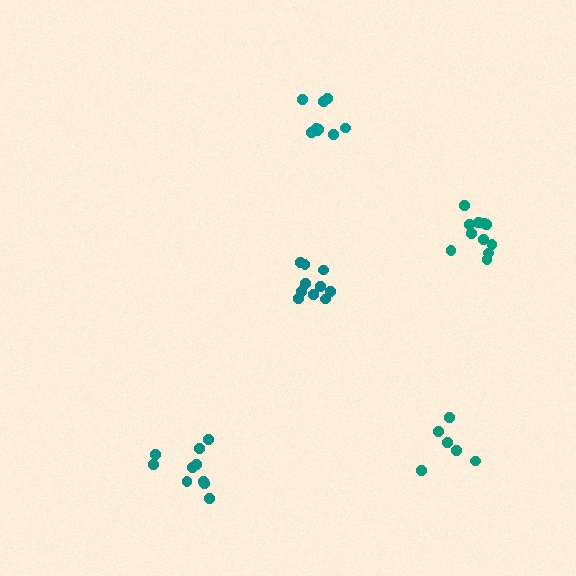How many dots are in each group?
Group 1: 9 dots, Group 2: 6 dots, Group 3: 10 dots, Group 4: 10 dots, Group 5: 11 dots (46 total).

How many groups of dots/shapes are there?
There are 5 groups.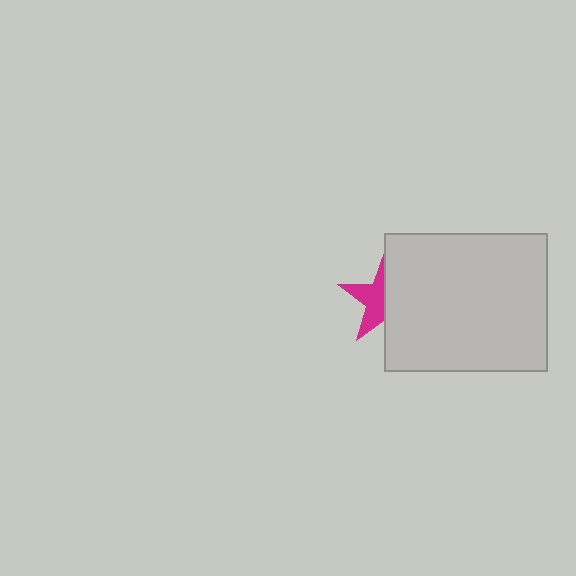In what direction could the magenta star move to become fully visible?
The magenta star could move left. That would shift it out from behind the light gray rectangle entirely.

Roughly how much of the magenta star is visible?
About half of it is visible (roughly 45%).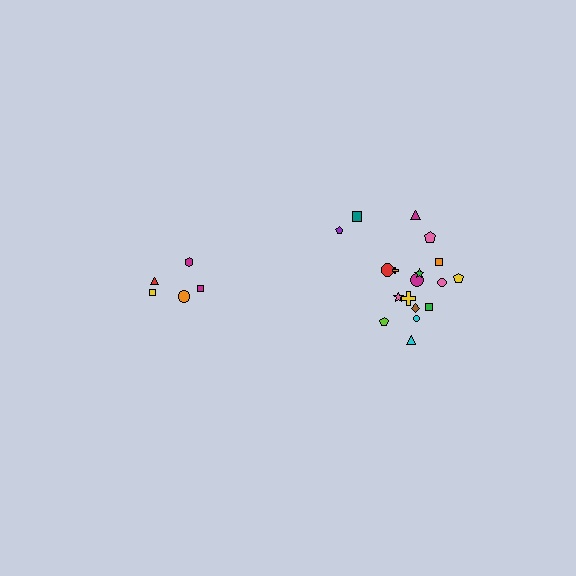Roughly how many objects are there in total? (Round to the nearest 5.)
Roughly 25 objects in total.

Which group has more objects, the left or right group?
The right group.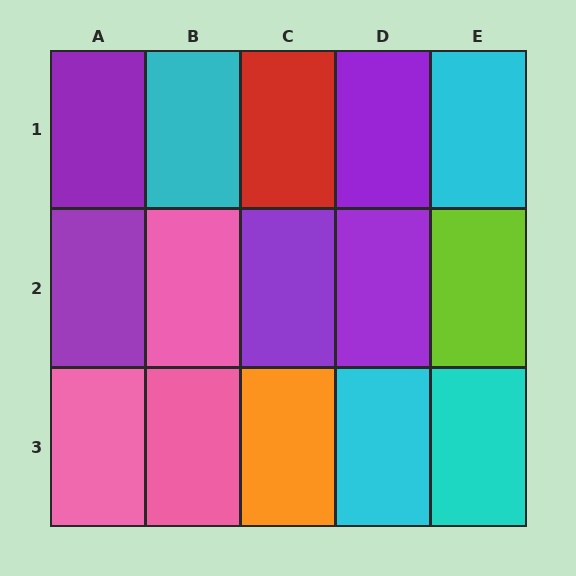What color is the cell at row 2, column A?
Purple.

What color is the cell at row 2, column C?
Purple.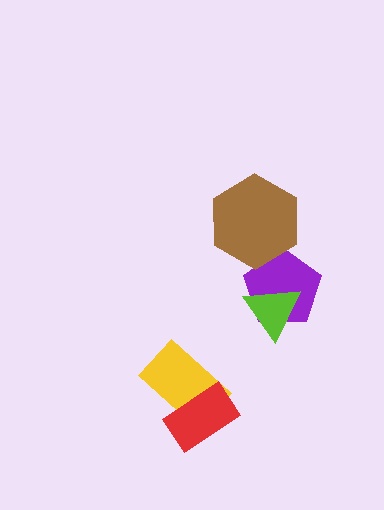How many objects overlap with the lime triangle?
1 object overlaps with the lime triangle.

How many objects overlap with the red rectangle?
1 object overlaps with the red rectangle.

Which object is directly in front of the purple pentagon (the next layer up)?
The brown hexagon is directly in front of the purple pentagon.